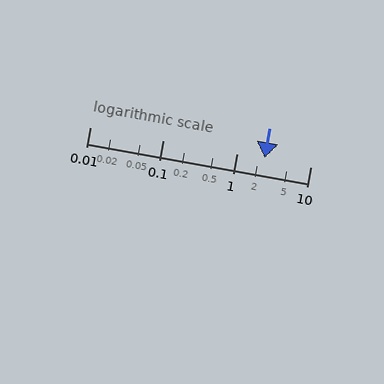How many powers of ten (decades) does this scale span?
The scale spans 3 decades, from 0.01 to 10.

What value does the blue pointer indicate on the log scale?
The pointer indicates approximately 2.4.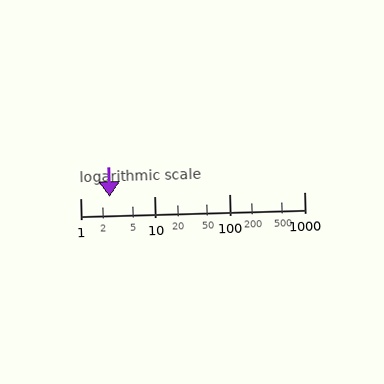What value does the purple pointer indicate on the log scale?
The pointer indicates approximately 2.5.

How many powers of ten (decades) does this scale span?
The scale spans 3 decades, from 1 to 1000.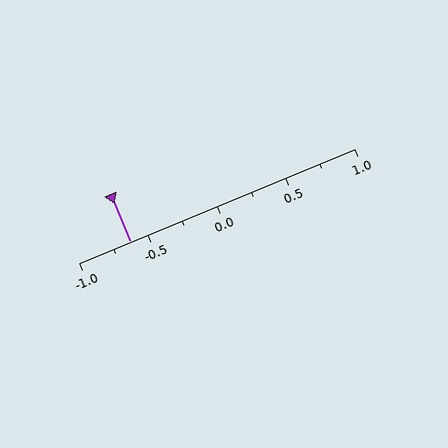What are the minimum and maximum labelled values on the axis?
The axis runs from -1.0 to 1.0.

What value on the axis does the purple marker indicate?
The marker indicates approximately -0.62.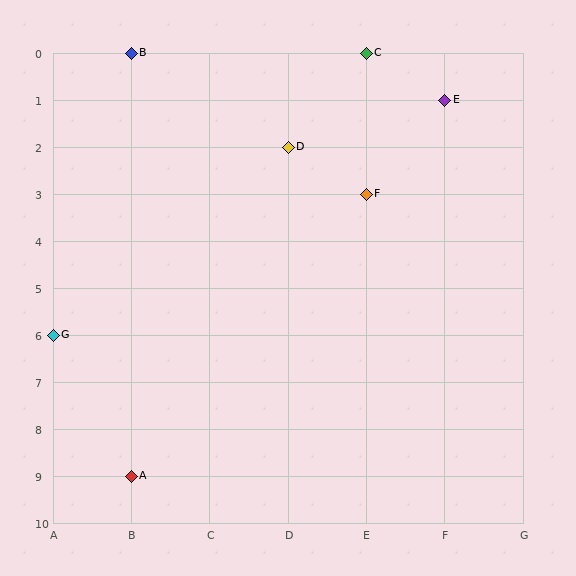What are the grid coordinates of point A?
Point A is at grid coordinates (B, 9).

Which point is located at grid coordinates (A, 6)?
Point G is at (A, 6).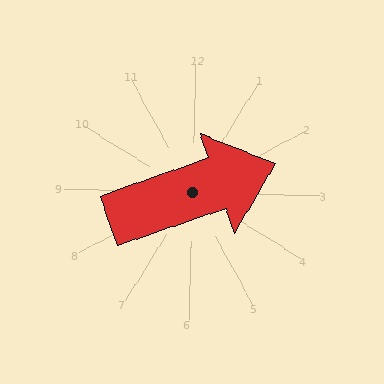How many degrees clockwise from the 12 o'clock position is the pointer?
Approximately 70 degrees.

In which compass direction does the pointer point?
East.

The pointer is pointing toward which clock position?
Roughly 2 o'clock.